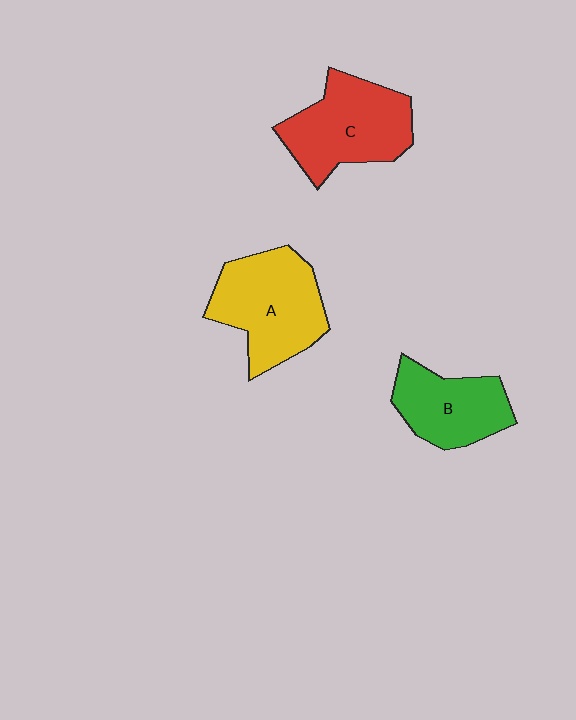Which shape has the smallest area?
Shape B (green).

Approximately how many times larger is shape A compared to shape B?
Approximately 1.4 times.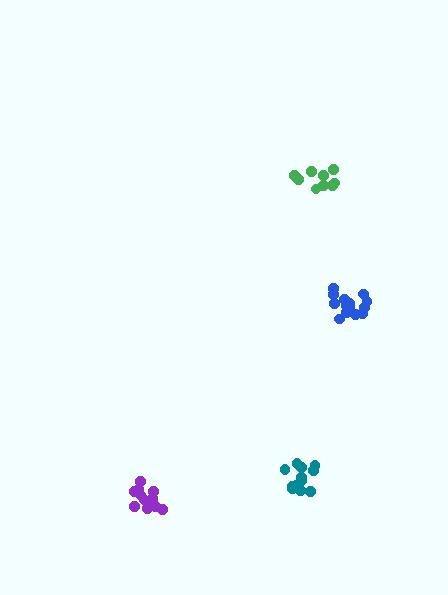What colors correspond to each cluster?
The clusters are colored: green, blue, purple, teal.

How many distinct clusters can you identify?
There are 4 distinct clusters.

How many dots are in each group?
Group 1: 10 dots, Group 2: 15 dots, Group 3: 12 dots, Group 4: 14 dots (51 total).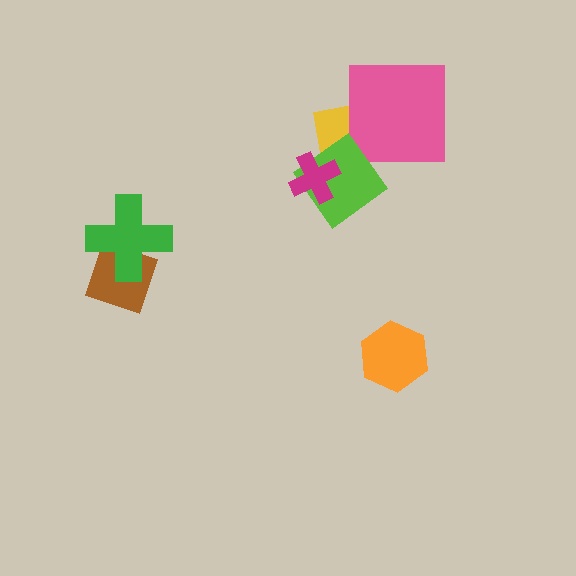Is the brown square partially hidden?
Yes, it is partially covered by another shape.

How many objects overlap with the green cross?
1 object overlaps with the green cross.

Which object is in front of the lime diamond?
The magenta cross is in front of the lime diamond.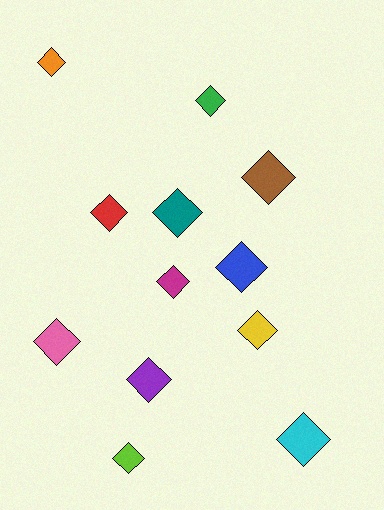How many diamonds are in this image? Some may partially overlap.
There are 12 diamonds.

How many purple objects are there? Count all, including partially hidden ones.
There is 1 purple object.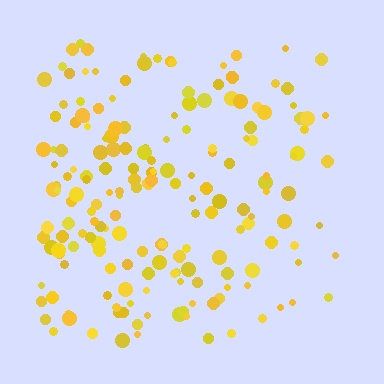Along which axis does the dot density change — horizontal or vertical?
Horizontal.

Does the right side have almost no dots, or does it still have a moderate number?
Still a moderate number, just noticeably fewer than the left.